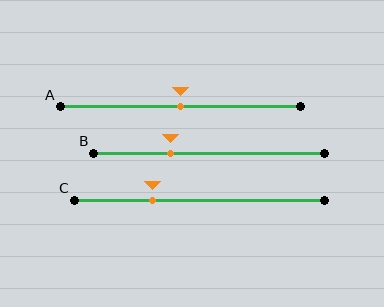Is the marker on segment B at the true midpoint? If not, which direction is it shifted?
No, the marker on segment B is shifted to the left by about 17% of the segment length.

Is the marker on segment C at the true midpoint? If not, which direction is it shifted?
No, the marker on segment C is shifted to the left by about 19% of the segment length.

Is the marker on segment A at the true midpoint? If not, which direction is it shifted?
Yes, the marker on segment A is at the true midpoint.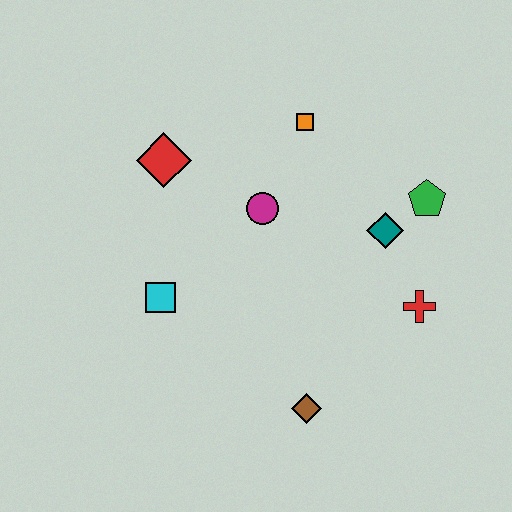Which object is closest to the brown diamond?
The red cross is closest to the brown diamond.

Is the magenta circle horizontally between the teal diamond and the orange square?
No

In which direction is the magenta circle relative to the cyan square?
The magenta circle is to the right of the cyan square.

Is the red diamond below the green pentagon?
No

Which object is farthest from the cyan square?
The green pentagon is farthest from the cyan square.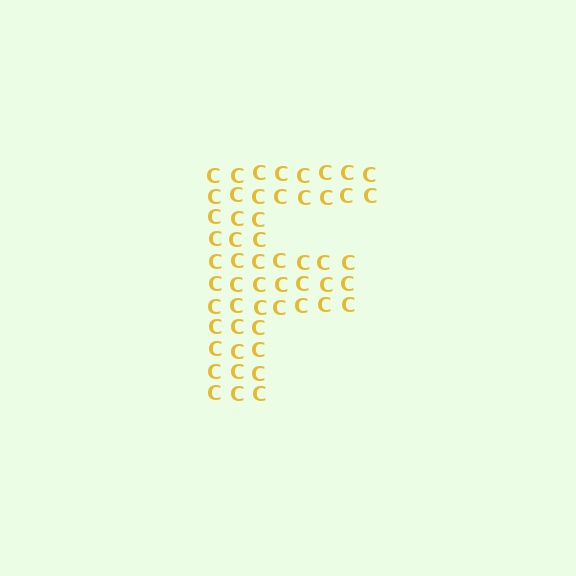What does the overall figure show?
The overall figure shows the letter F.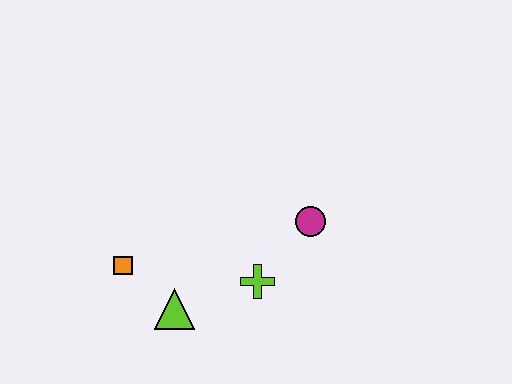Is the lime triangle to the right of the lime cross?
No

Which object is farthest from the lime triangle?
The magenta circle is farthest from the lime triangle.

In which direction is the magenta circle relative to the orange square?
The magenta circle is to the right of the orange square.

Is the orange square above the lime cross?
Yes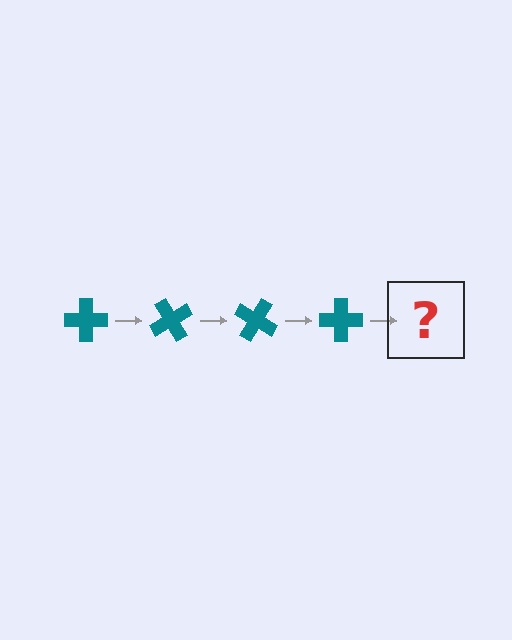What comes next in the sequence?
The next element should be a teal cross rotated 240 degrees.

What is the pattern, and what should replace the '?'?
The pattern is that the cross rotates 60 degrees each step. The '?' should be a teal cross rotated 240 degrees.